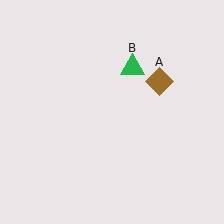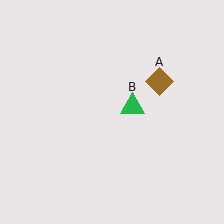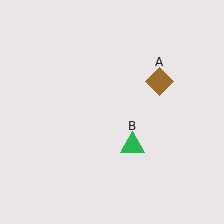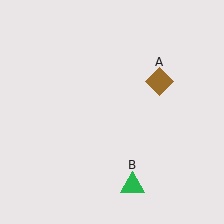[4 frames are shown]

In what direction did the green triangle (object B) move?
The green triangle (object B) moved down.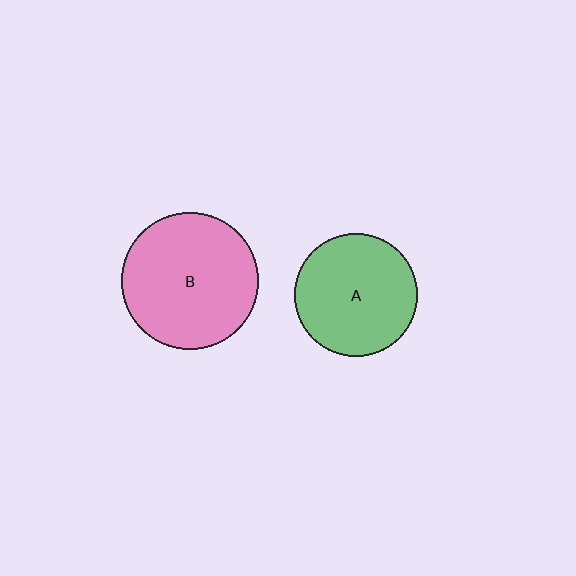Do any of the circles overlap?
No, none of the circles overlap.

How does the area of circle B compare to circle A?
Approximately 1.2 times.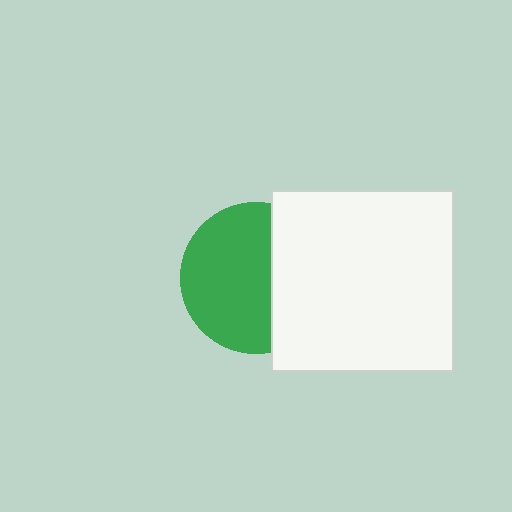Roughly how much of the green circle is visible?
About half of it is visible (roughly 63%).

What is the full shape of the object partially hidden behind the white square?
The partially hidden object is a green circle.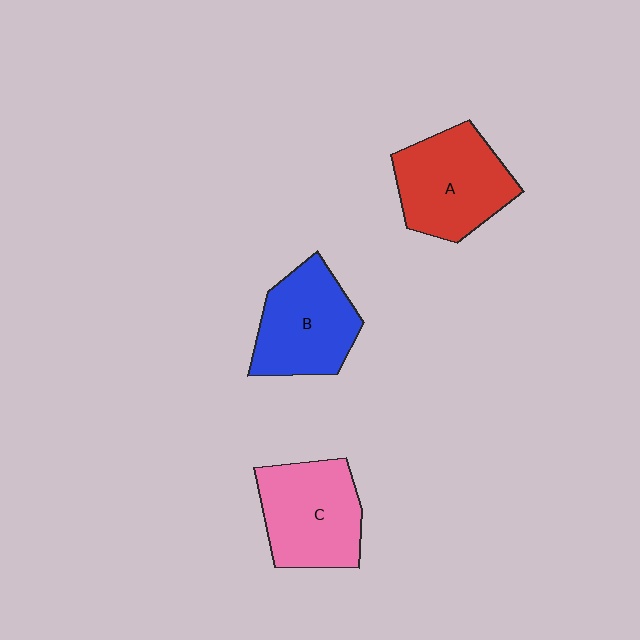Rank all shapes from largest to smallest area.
From largest to smallest: A (red), C (pink), B (blue).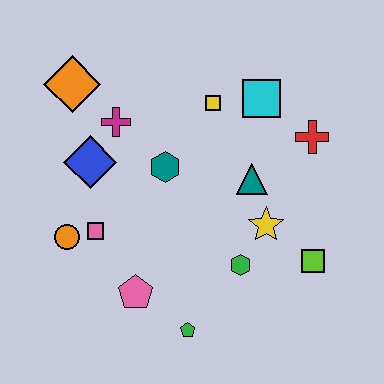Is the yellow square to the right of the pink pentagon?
Yes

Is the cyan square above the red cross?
Yes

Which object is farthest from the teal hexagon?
The lime square is farthest from the teal hexagon.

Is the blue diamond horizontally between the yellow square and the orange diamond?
Yes